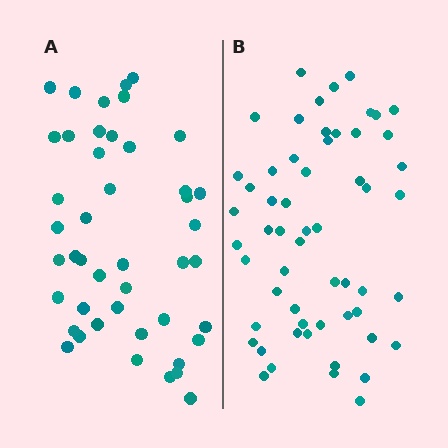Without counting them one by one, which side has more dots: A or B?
Region B (the right region) has more dots.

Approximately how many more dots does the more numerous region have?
Region B has roughly 12 or so more dots than region A.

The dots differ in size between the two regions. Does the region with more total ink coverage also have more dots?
No. Region A has more total ink coverage because its dots are larger, but region B actually contains more individual dots. Total area can be misleading — the number of items is what matters here.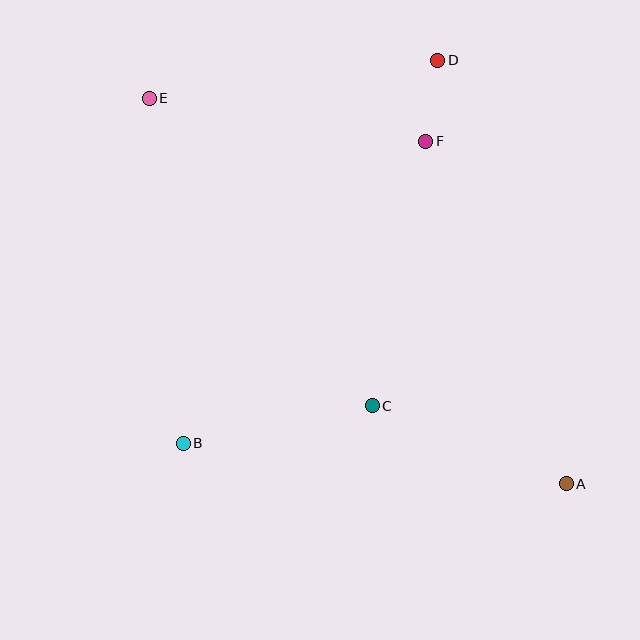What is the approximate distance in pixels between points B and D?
The distance between B and D is approximately 460 pixels.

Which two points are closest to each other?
Points D and F are closest to each other.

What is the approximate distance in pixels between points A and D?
The distance between A and D is approximately 443 pixels.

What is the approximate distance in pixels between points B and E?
The distance between B and E is approximately 347 pixels.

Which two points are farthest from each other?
Points A and E are farthest from each other.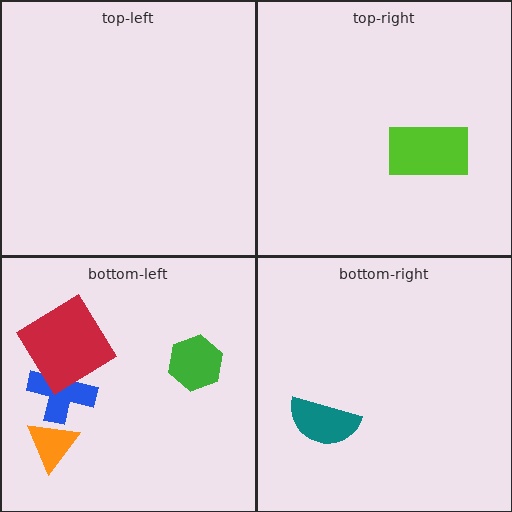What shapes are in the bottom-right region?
The teal semicircle.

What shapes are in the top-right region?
The lime rectangle.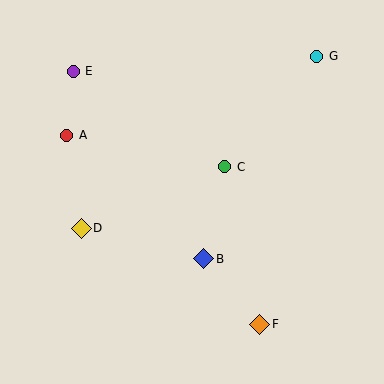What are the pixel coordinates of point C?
Point C is at (225, 167).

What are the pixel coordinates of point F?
Point F is at (260, 324).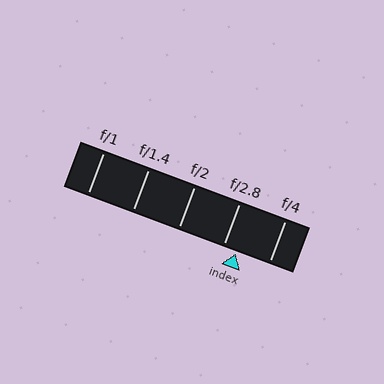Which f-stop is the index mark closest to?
The index mark is closest to f/2.8.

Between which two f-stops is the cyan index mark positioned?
The index mark is between f/2.8 and f/4.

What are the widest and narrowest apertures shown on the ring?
The widest aperture shown is f/1 and the narrowest is f/4.